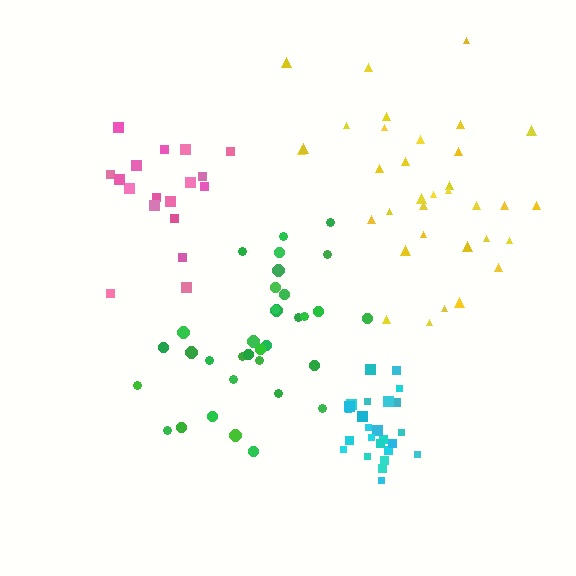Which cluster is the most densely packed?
Cyan.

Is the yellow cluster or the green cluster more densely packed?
Green.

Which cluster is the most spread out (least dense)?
Pink.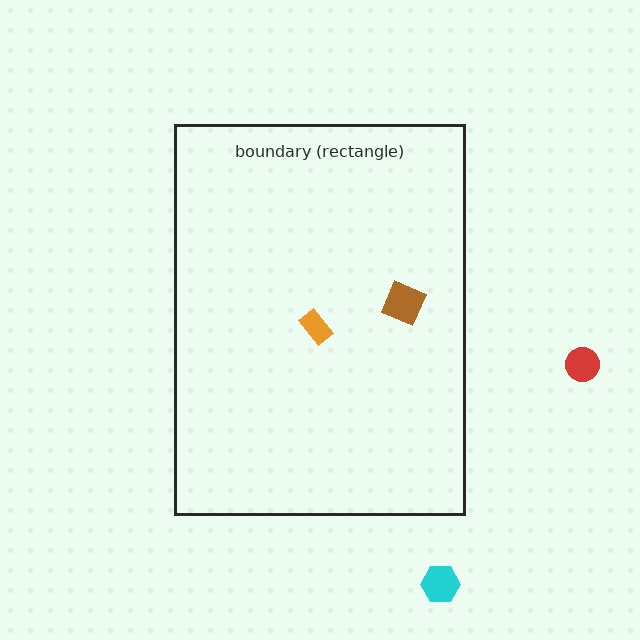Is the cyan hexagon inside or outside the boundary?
Outside.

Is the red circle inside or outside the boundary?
Outside.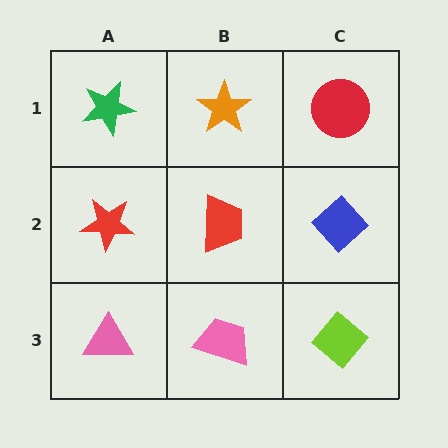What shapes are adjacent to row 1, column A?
A red star (row 2, column A), an orange star (row 1, column B).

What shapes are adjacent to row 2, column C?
A red circle (row 1, column C), a lime diamond (row 3, column C), a red trapezoid (row 2, column B).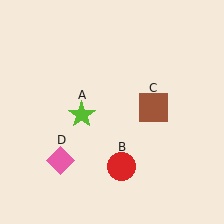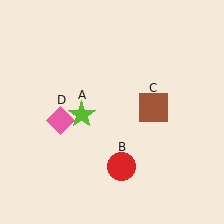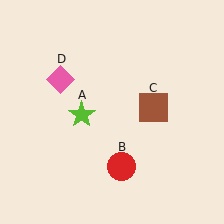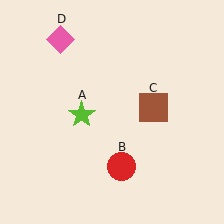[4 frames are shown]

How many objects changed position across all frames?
1 object changed position: pink diamond (object D).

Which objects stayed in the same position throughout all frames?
Lime star (object A) and red circle (object B) and brown square (object C) remained stationary.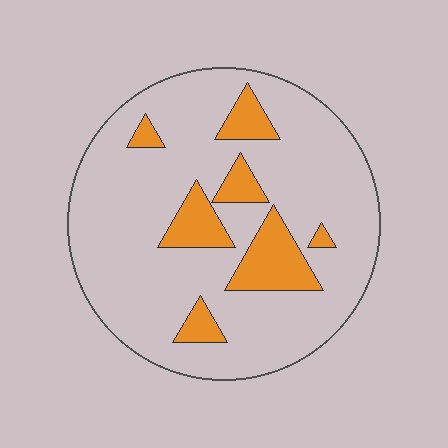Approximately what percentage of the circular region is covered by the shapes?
Approximately 15%.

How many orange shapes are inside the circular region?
7.